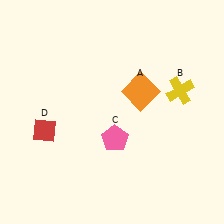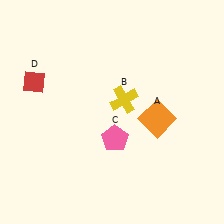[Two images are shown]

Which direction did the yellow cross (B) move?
The yellow cross (B) moved left.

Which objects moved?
The objects that moved are: the orange square (A), the yellow cross (B), the red diamond (D).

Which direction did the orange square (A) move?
The orange square (A) moved down.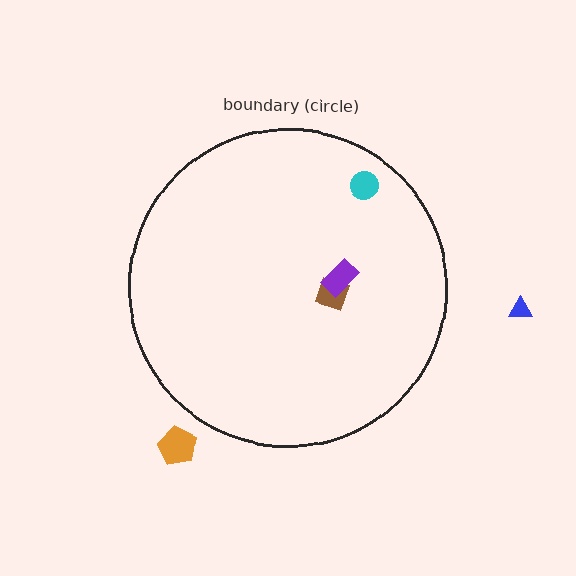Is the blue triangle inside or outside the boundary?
Outside.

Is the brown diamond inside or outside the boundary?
Inside.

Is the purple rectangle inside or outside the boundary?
Inside.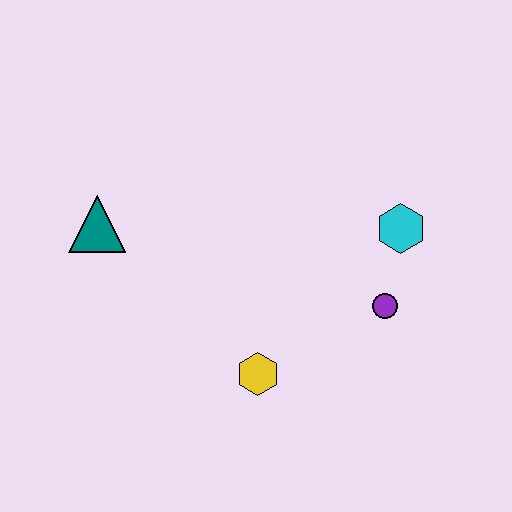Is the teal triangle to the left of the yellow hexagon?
Yes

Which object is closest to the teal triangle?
The yellow hexagon is closest to the teal triangle.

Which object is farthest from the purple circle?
The teal triangle is farthest from the purple circle.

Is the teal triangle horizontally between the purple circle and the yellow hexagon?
No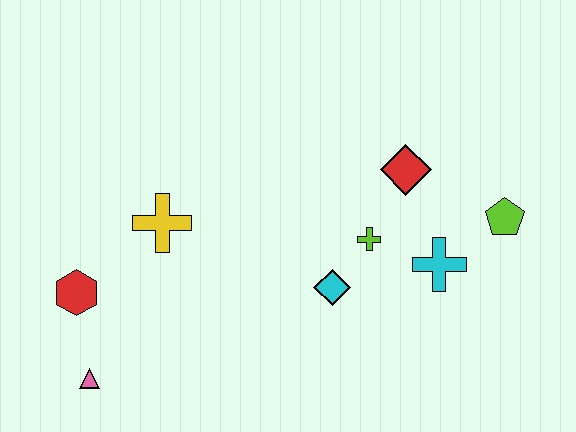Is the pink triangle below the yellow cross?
Yes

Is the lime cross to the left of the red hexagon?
No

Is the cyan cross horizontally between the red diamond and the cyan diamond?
No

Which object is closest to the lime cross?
The cyan diamond is closest to the lime cross.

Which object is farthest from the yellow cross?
The lime pentagon is farthest from the yellow cross.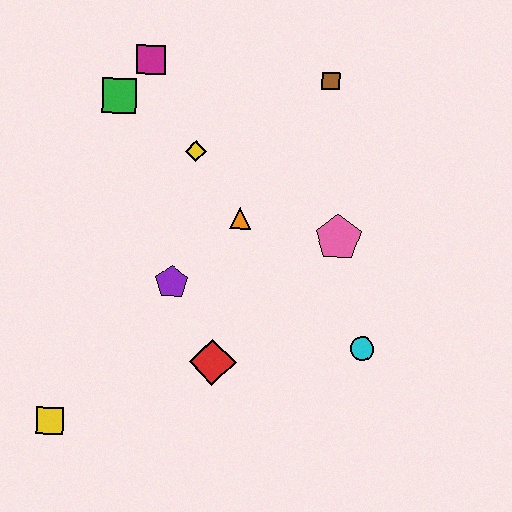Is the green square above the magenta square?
No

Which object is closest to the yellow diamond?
The orange triangle is closest to the yellow diamond.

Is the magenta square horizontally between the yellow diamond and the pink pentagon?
No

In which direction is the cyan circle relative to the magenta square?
The cyan circle is below the magenta square.